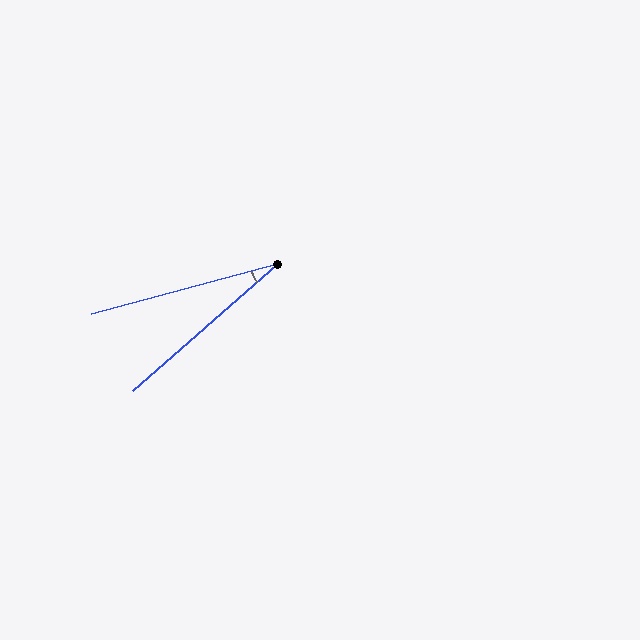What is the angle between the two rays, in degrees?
Approximately 26 degrees.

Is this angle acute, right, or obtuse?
It is acute.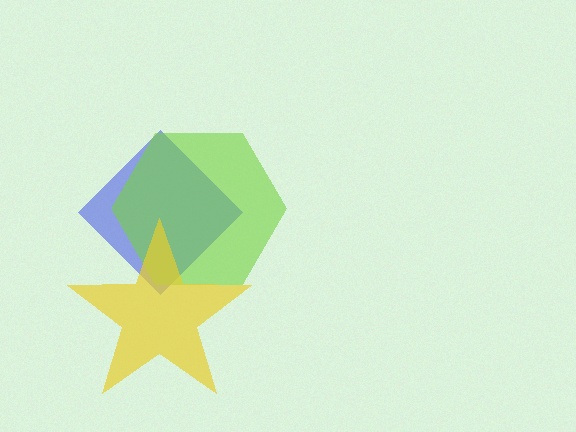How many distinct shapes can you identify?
There are 3 distinct shapes: a blue diamond, a lime hexagon, a yellow star.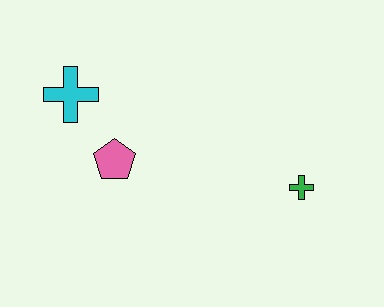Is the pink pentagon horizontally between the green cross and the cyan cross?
Yes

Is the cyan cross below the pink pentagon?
No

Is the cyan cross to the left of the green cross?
Yes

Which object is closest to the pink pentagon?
The cyan cross is closest to the pink pentagon.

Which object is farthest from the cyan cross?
The green cross is farthest from the cyan cross.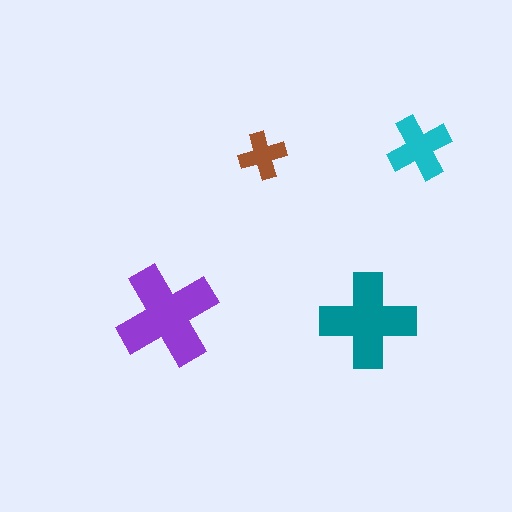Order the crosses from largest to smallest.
the purple one, the teal one, the cyan one, the brown one.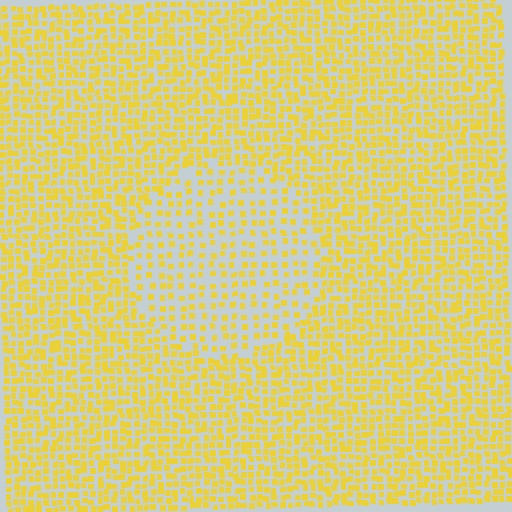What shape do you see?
I see a circle.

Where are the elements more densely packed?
The elements are more densely packed outside the circle boundary.